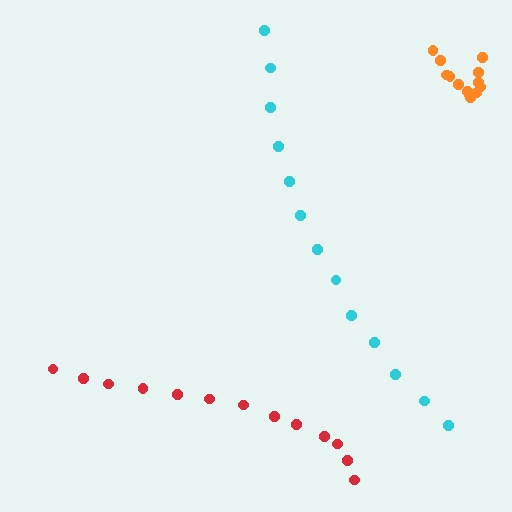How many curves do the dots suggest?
There are 3 distinct paths.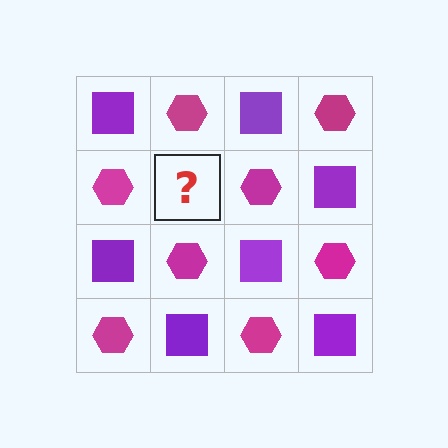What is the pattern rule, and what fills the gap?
The rule is that it alternates purple square and magenta hexagon in a checkerboard pattern. The gap should be filled with a purple square.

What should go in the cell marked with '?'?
The missing cell should contain a purple square.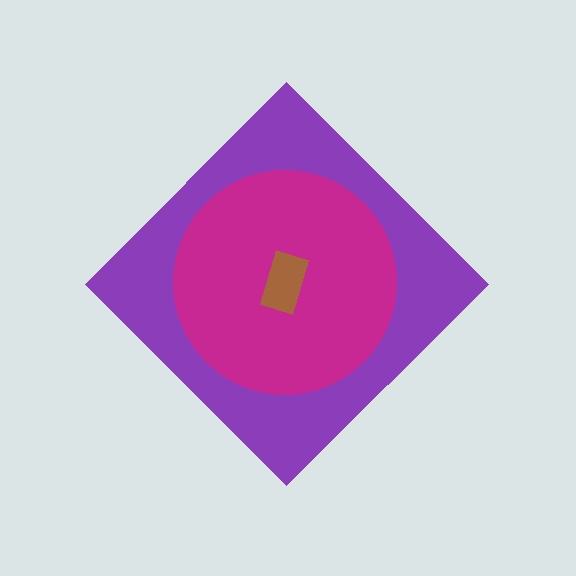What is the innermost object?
The brown rectangle.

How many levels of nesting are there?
3.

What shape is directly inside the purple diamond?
The magenta circle.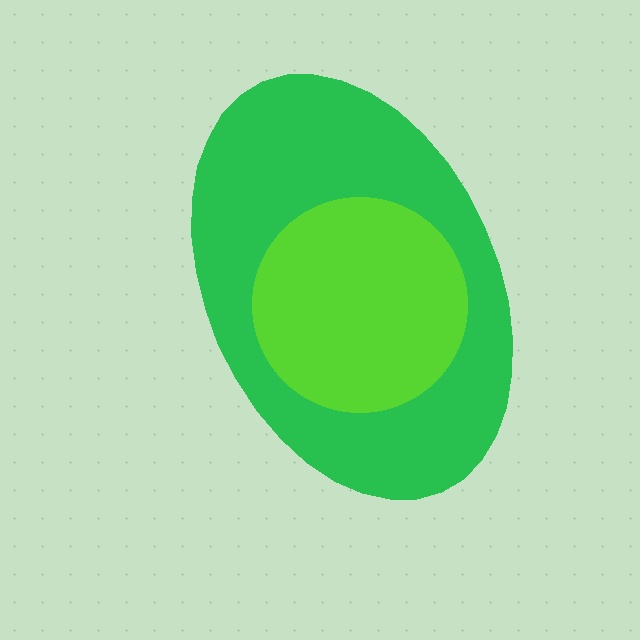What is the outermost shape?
The green ellipse.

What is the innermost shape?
The lime circle.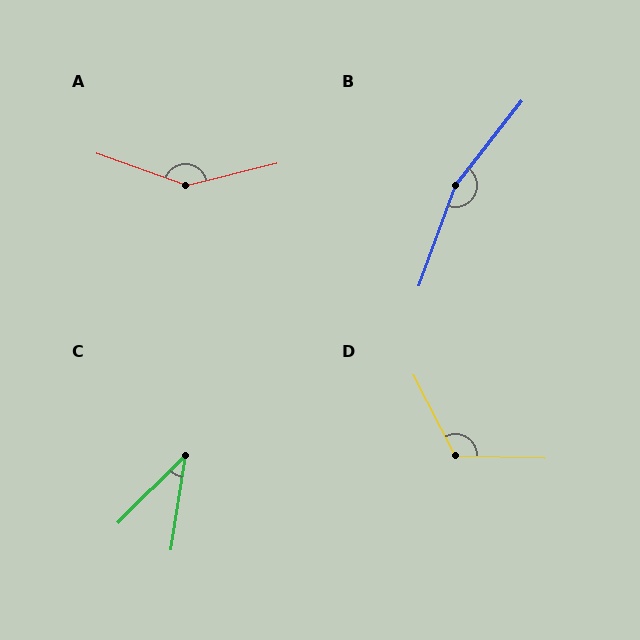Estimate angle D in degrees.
Approximately 119 degrees.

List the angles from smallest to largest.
C (36°), D (119°), A (147°), B (162°).